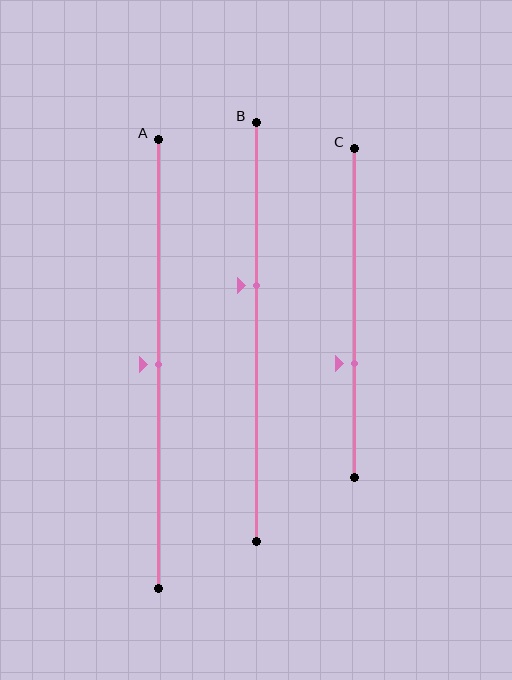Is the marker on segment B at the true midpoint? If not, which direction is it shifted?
No, the marker on segment B is shifted upward by about 11% of the segment length.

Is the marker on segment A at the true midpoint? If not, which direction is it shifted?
Yes, the marker on segment A is at the true midpoint.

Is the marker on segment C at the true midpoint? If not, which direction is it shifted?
No, the marker on segment C is shifted downward by about 15% of the segment length.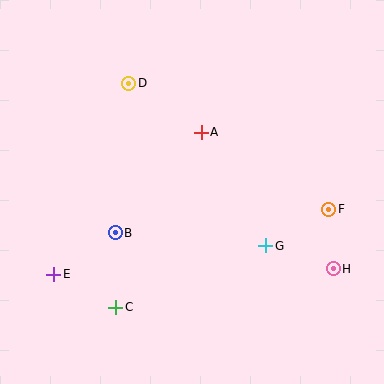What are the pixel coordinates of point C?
Point C is at (116, 308).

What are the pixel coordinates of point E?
Point E is at (54, 274).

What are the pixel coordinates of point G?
Point G is at (266, 246).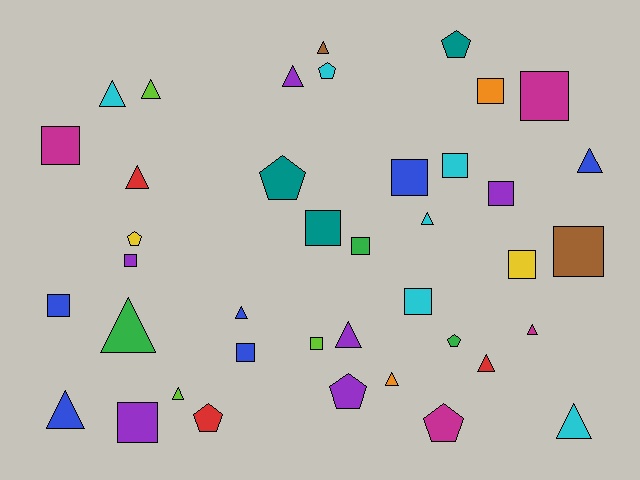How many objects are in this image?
There are 40 objects.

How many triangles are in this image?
There are 16 triangles.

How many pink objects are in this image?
There are no pink objects.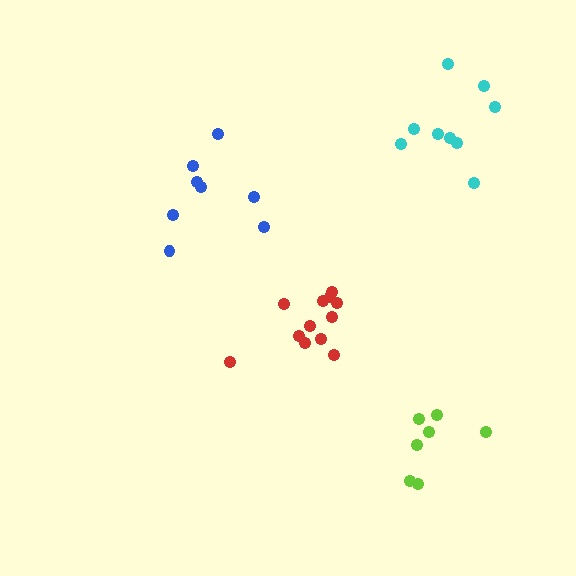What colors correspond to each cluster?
The clusters are colored: cyan, lime, red, blue.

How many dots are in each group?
Group 1: 9 dots, Group 2: 7 dots, Group 3: 12 dots, Group 4: 8 dots (36 total).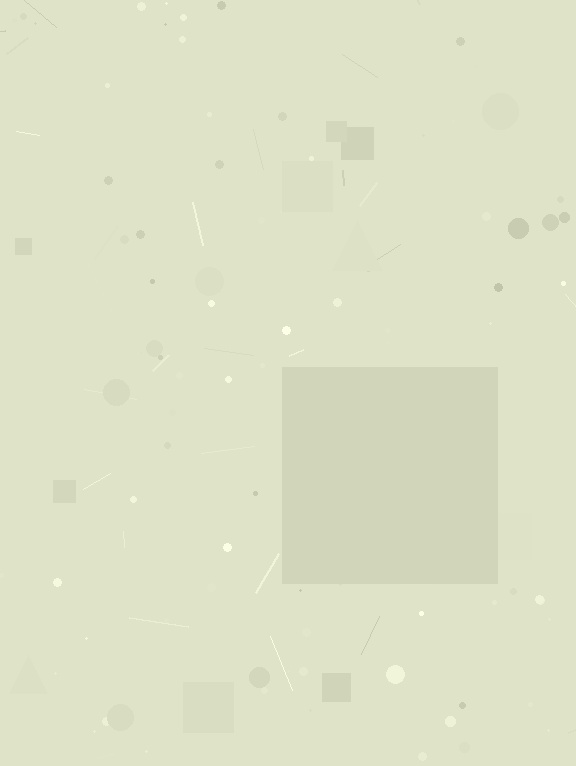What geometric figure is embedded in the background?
A square is embedded in the background.